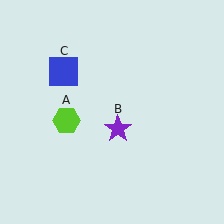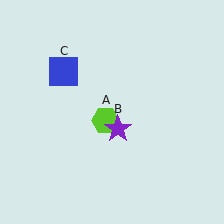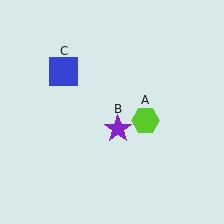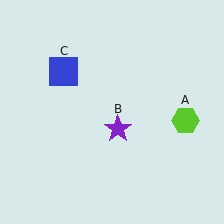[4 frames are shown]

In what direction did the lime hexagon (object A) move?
The lime hexagon (object A) moved right.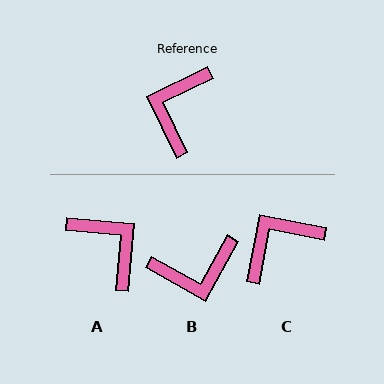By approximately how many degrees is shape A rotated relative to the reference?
Approximately 121 degrees clockwise.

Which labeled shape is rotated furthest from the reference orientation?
B, about 125 degrees away.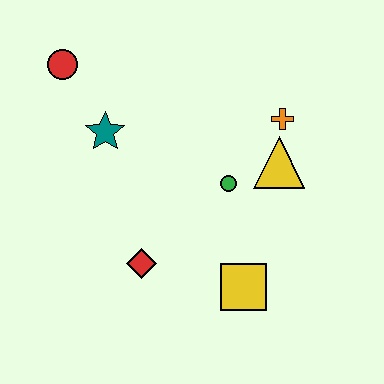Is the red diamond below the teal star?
Yes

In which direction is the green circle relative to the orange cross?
The green circle is below the orange cross.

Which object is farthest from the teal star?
The yellow square is farthest from the teal star.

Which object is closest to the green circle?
The yellow triangle is closest to the green circle.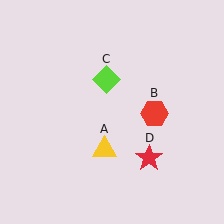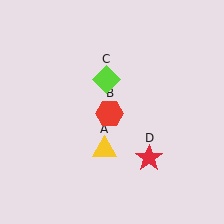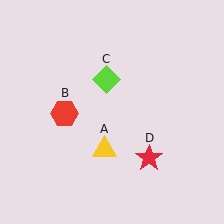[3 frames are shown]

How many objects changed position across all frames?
1 object changed position: red hexagon (object B).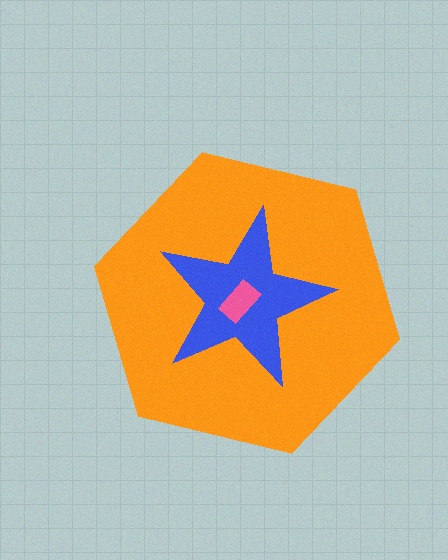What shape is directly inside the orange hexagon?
The blue star.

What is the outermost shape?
The orange hexagon.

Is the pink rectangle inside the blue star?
Yes.